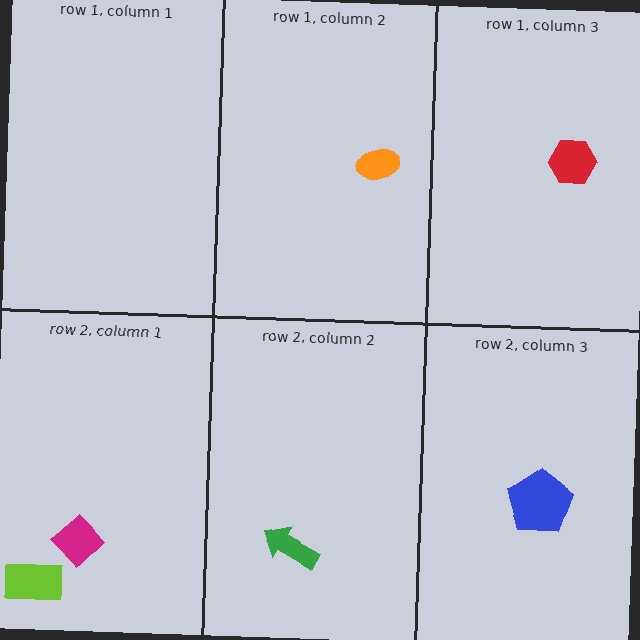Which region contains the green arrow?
The row 2, column 2 region.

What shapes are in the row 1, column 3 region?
The red hexagon.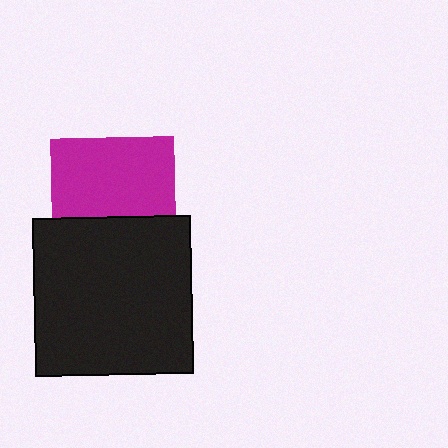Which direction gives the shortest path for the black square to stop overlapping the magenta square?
Moving down gives the shortest separation.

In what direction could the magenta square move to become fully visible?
The magenta square could move up. That would shift it out from behind the black square entirely.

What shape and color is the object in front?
The object in front is a black square.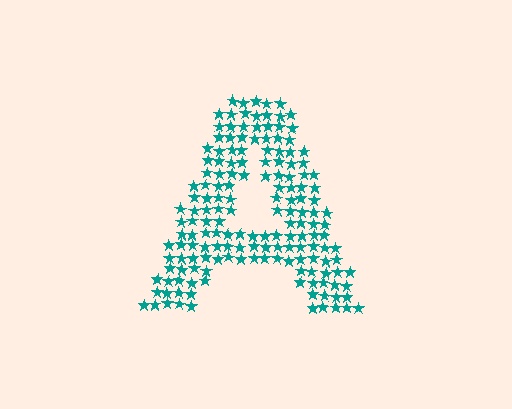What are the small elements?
The small elements are stars.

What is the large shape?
The large shape is the letter A.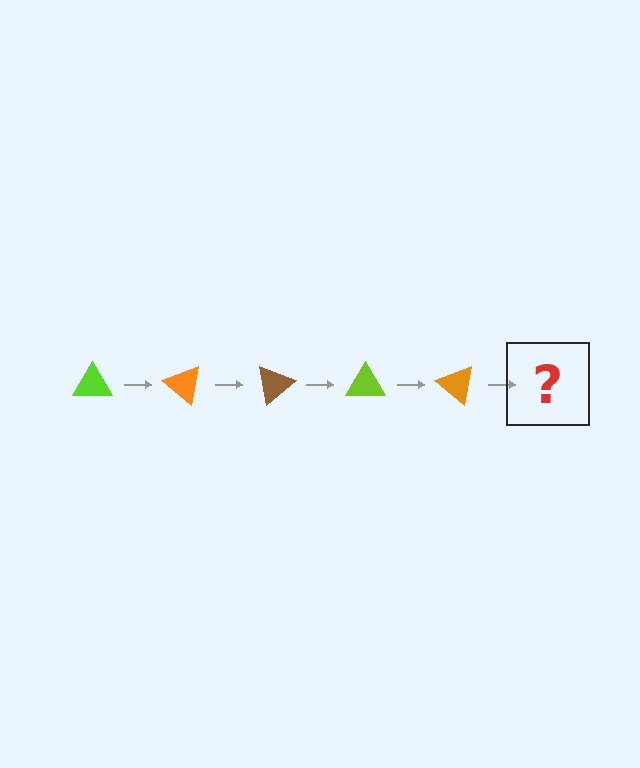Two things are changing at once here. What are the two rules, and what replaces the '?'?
The two rules are that it rotates 40 degrees each step and the color cycles through lime, orange, and brown. The '?' should be a brown triangle, rotated 200 degrees from the start.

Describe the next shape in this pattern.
It should be a brown triangle, rotated 200 degrees from the start.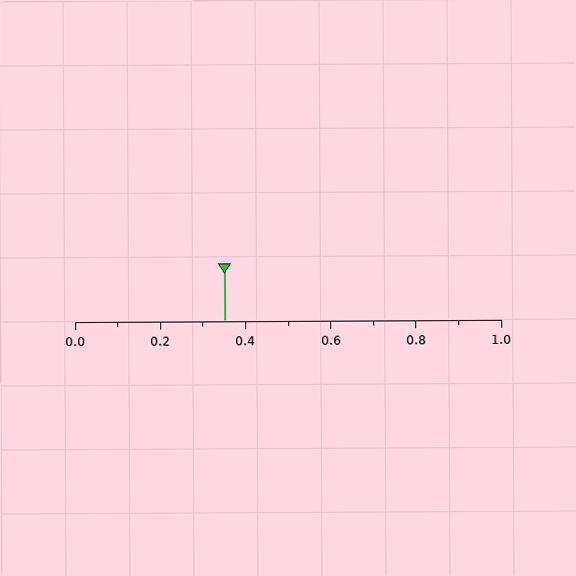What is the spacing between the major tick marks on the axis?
The major ticks are spaced 0.2 apart.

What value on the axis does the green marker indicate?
The marker indicates approximately 0.35.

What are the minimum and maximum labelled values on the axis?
The axis runs from 0.0 to 1.0.